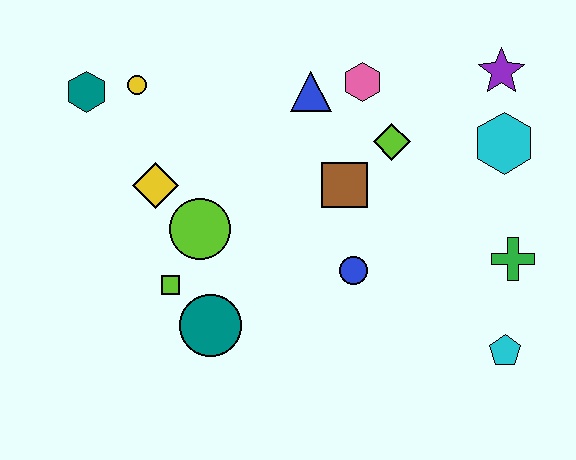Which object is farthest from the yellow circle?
The cyan pentagon is farthest from the yellow circle.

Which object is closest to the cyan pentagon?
The green cross is closest to the cyan pentagon.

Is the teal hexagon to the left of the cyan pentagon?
Yes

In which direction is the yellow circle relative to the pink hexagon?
The yellow circle is to the left of the pink hexagon.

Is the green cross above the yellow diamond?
No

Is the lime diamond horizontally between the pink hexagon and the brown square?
No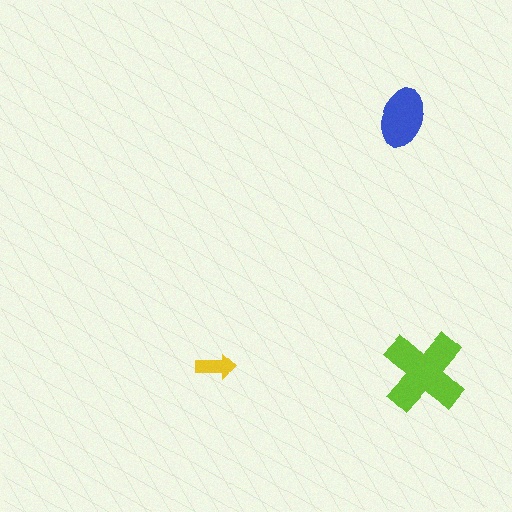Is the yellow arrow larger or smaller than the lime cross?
Smaller.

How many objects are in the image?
There are 3 objects in the image.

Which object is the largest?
The lime cross.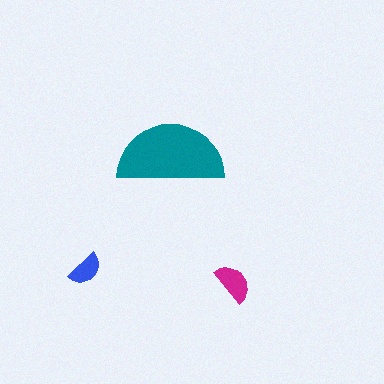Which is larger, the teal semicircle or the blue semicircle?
The teal one.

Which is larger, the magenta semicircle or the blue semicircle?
The magenta one.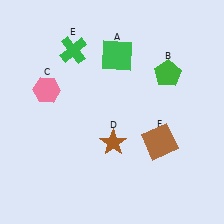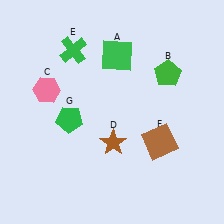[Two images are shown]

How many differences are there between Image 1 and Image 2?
There is 1 difference between the two images.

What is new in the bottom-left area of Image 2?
A green pentagon (G) was added in the bottom-left area of Image 2.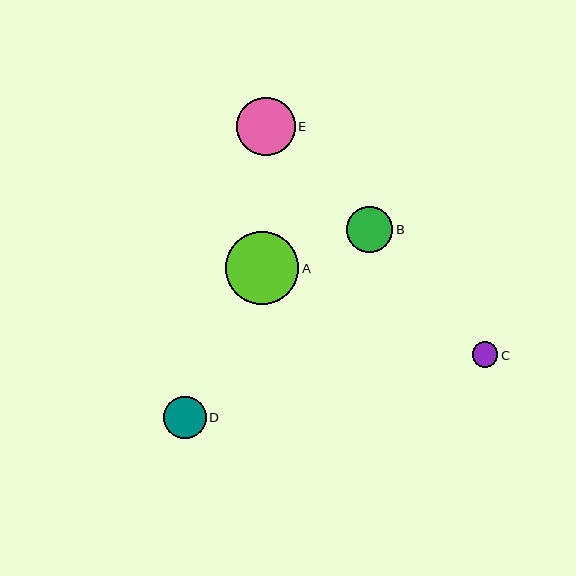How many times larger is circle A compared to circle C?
Circle A is approximately 2.9 times the size of circle C.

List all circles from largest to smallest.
From largest to smallest: A, E, B, D, C.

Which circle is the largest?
Circle A is the largest with a size of approximately 73 pixels.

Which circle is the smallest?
Circle C is the smallest with a size of approximately 26 pixels.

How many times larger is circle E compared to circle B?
Circle E is approximately 1.3 times the size of circle B.